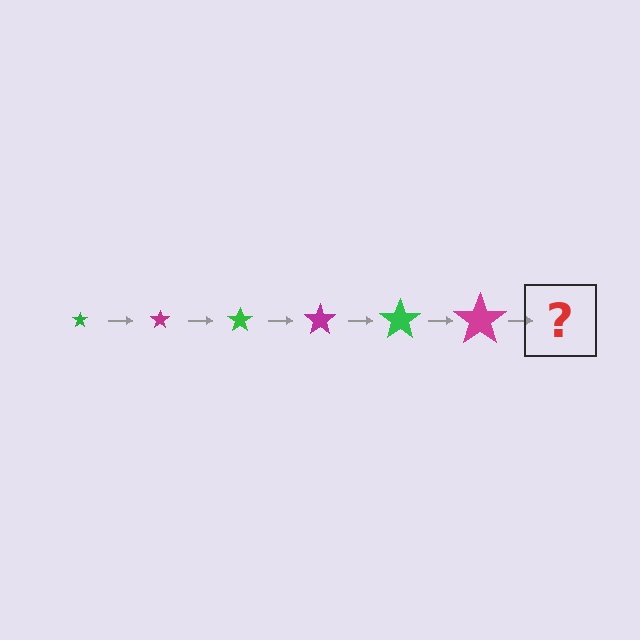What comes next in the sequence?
The next element should be a green star, larger than the previous one.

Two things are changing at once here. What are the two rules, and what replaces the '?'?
The two rules are that the star grows larger each step and the color cycles through green and magenta. The '?' should be a green star, larger than the previous one.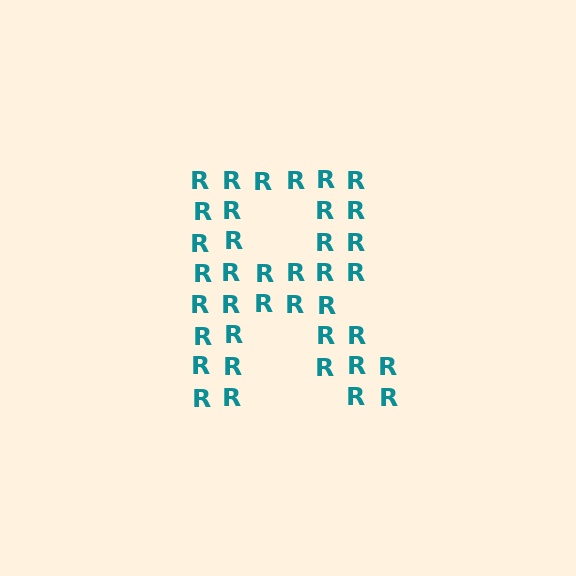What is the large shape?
The large shape is the letter R.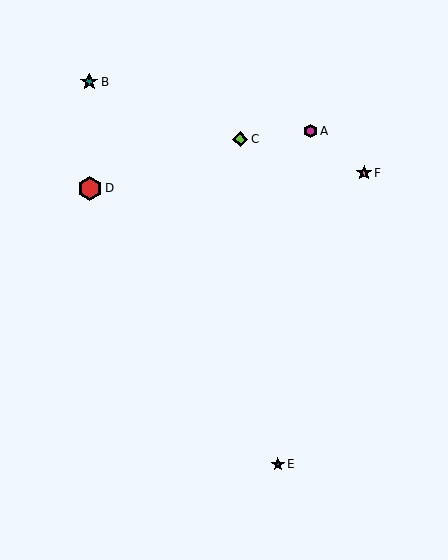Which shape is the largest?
The red hexagon (labeled D) is the largest.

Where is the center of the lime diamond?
The center of the lime diamond is at (240, 139).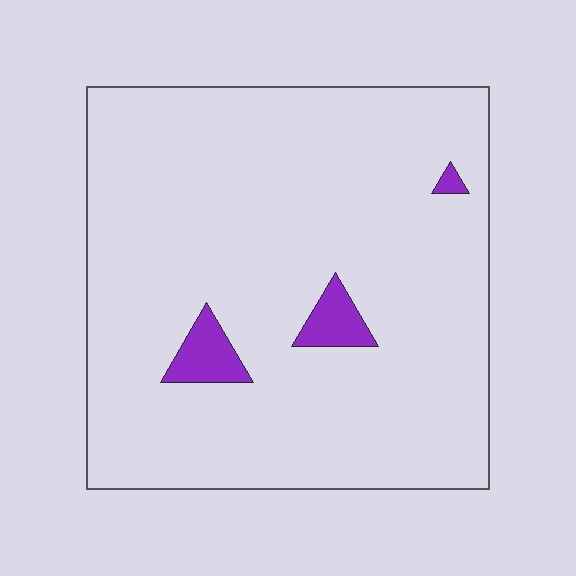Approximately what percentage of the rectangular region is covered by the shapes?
Approximately 5%.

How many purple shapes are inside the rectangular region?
3.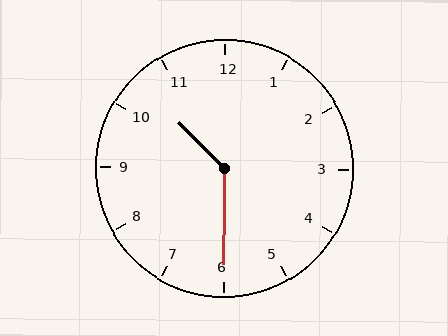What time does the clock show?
10:30.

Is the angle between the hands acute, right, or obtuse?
It is obtuse.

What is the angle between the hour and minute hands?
Approximately 135 degrees.